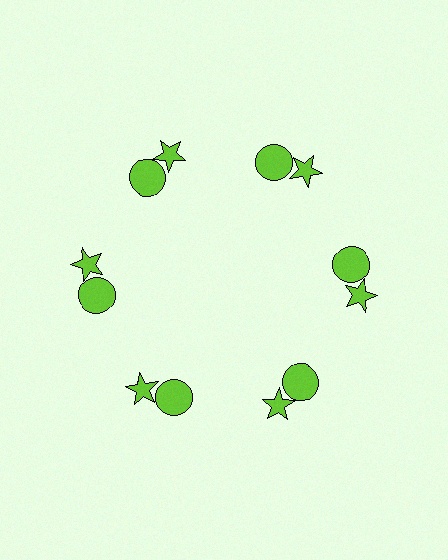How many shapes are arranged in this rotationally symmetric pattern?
There are 12 shapes, arranged in 6 groups of 2.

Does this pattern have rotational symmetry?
Yes, this pattern has 6-fold rotational symmetry. It looks the same after rotating 60 degrees around the center.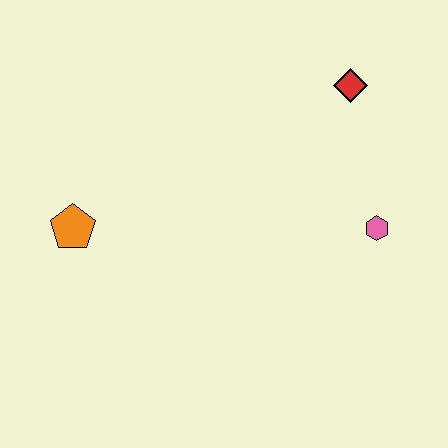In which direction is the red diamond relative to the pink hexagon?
The red diamond is above the pink hexagon.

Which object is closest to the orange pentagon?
The pink hexagon is closest to the orange pentagon.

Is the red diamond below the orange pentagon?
No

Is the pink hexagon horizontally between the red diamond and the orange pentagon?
No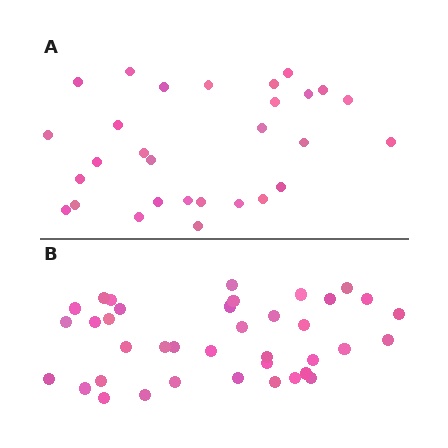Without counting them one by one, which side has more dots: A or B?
Region B (the bottom region) has more dots.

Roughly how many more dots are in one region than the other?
Region B has roughly 8 or so more dots than region A.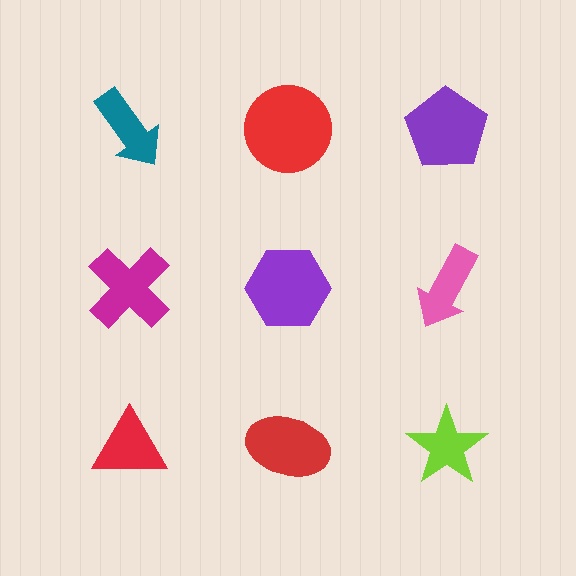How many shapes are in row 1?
3 shapes.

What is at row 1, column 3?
A purple pentagon.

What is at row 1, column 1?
A teal arrow.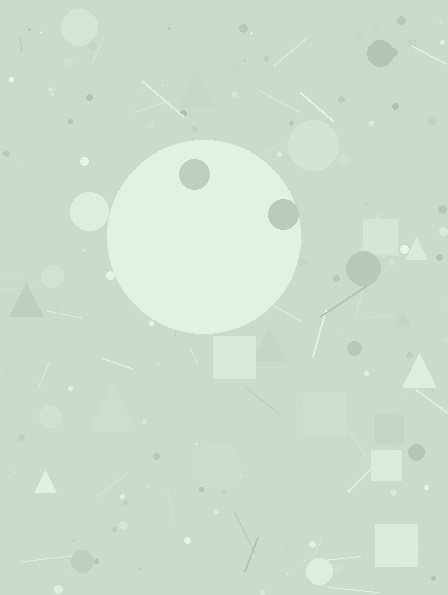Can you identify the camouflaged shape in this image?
The camouflaged shape is a circle.